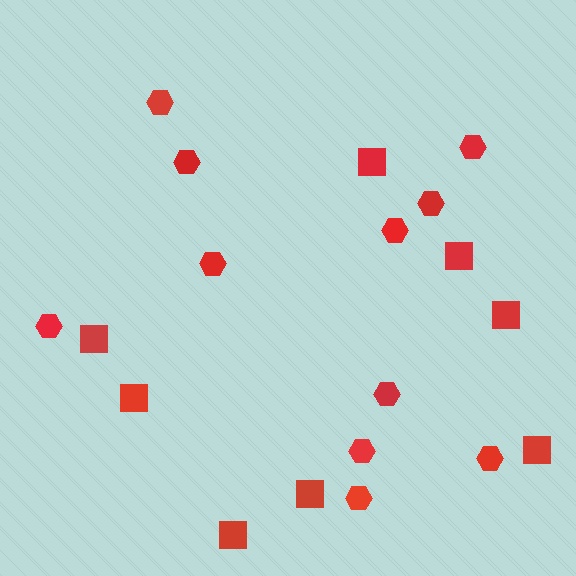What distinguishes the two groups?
There are 2 groups: one group of hexagons (11) and one group of squares (8).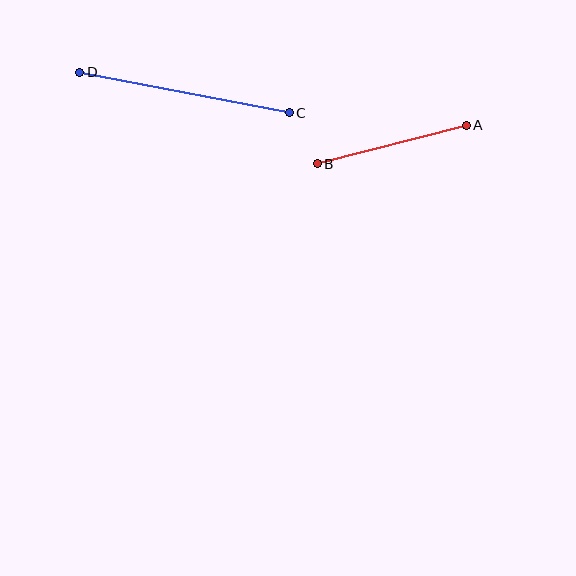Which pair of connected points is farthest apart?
Points C and D are farthest apart.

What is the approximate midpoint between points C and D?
The midpoint is at approximately (185, 93) pixels.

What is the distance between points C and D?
The distance is approximately 214 pixels.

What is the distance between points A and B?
The distance is approximately 154 pixels.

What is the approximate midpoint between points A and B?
The midpoint is at approximately (392, 145) pixels.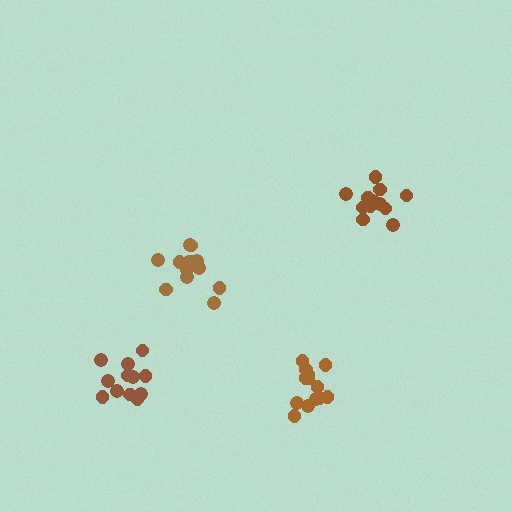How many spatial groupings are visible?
There are 4 spatial groupings.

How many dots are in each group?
Group 1: 12 dots, Group 2: 13 dots, Group 3: 14 dots, Group 4: 12 dots (51 total).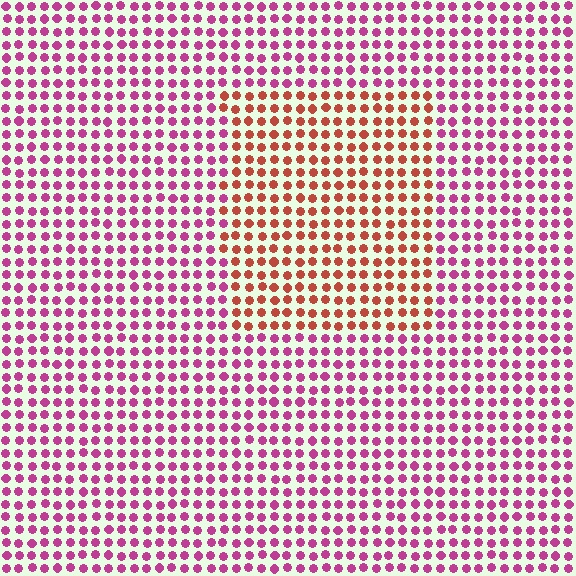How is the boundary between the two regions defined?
The boundary is defined purely by a slight shift in hue (about 46 degrees). Spacing, size, and orientation are identical on both sides.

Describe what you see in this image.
The image is filled with small magenta elements in a uniform arrangement. A rectangle-shaped region is visible where the elements are tinted to a slightly different hue, forming a subtle color boundary.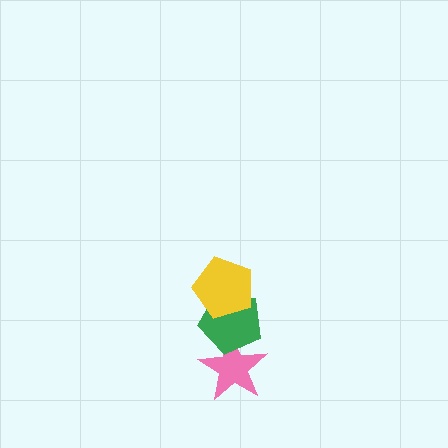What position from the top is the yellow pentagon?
The yellow pentagon is 1st from the top.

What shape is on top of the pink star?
The green pentagon is on top of the pink star.